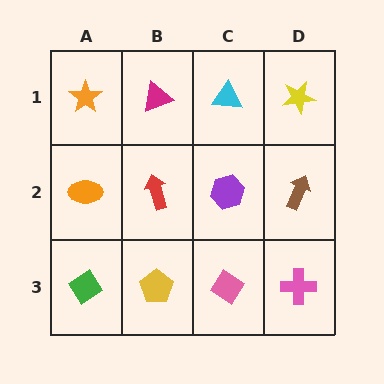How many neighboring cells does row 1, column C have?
3.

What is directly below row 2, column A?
A green diamond.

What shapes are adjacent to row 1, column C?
A purple hexagon (row 2, column C), a magenta triangle (row 1, column B), a yellow star (row 1, column D).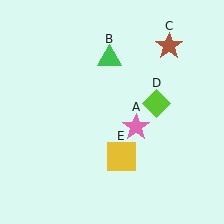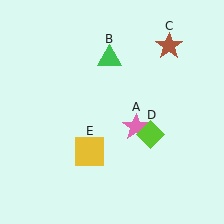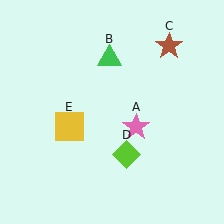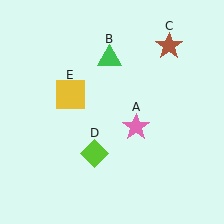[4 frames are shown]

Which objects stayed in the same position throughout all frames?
Pink star (object A) and green triangle (object B) and brown star (object C) remained stationary.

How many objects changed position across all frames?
2 objects changed position: lime diamond (object D), yellow square (object E).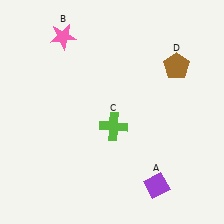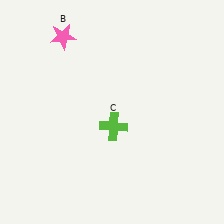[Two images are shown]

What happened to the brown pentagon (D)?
The brown pentagon (D) was removed in Image 2. It was in the top-right area of Image 1.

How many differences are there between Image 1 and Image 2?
There are 2 differences between the two images.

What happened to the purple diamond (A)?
The purple diamond (A) was removed in Image 2. It was in the bottom-right area of Image 1.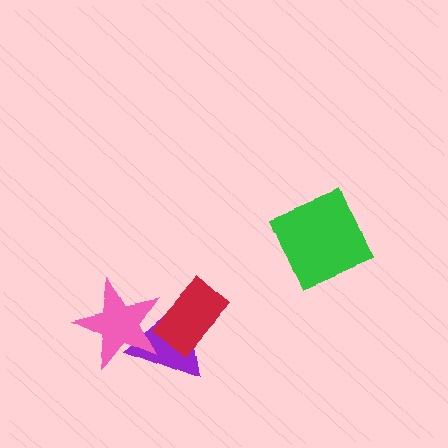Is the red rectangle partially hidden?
No, no other shape covers it.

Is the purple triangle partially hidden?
Yes, it is partially covered by another shape.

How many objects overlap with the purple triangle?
2 objects overlap with the purple triangle.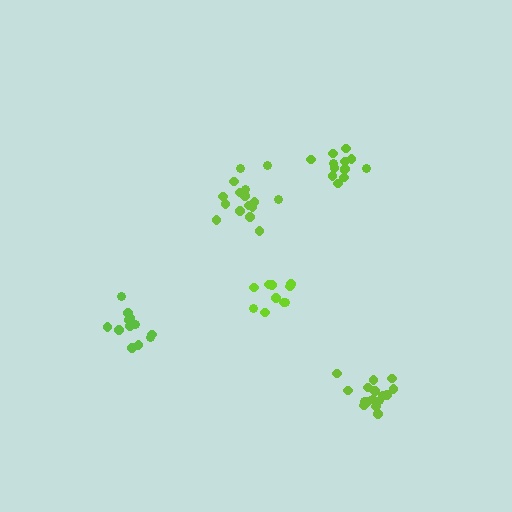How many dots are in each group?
Group 1: 12 dots, Group 2: 13 dots, Group 3: 10 dots, Group 4: 16 dots, Group 5: 16 dots (67 total).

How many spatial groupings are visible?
There are 5 spatial groupings.